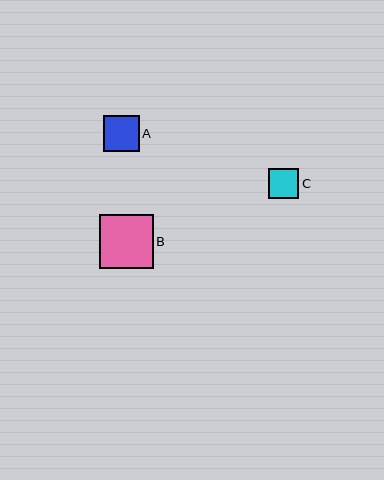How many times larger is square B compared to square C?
Square B is approximately 1.8 times the size of square C.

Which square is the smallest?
Square C is the smallest with a size of approximately 30 pixels.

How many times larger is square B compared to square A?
Square B is approximately 1.5 times the size of square A.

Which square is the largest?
Square B is the largest with a size of approximately 53 pixels.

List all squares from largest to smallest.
From largest to smallest: B, A, C.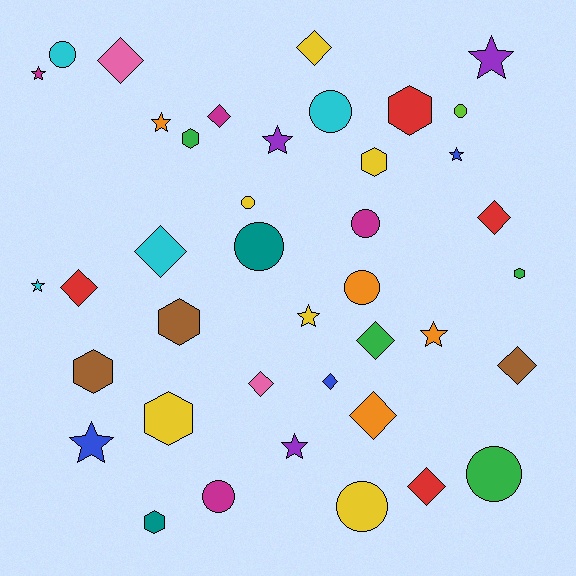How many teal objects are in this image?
There are 2 teal objects.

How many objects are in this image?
There are 40 objects.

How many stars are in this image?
There are 10 stars.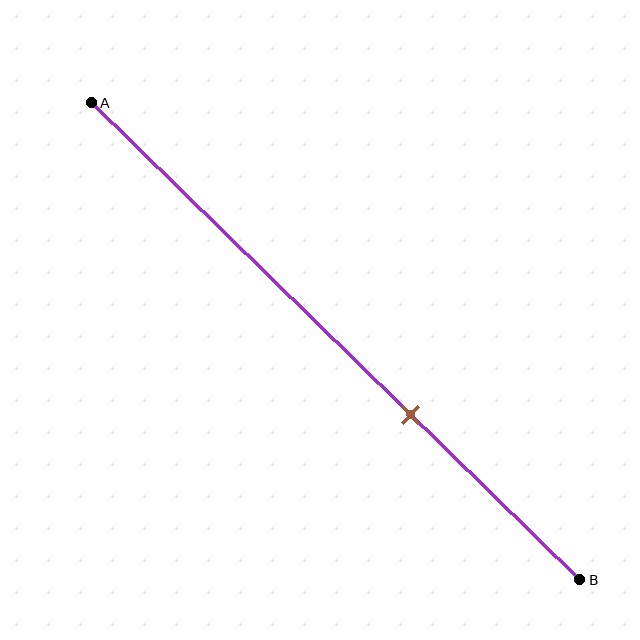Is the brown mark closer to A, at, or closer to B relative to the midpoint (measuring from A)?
The brown mark is closer to point B than the midpoint of segment AB.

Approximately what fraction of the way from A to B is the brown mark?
The brown mark is approximately 65% of the way from A to B.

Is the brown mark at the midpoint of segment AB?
No, the mark is at about 65% from A, not at the 50% midpoint.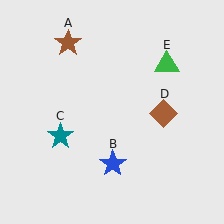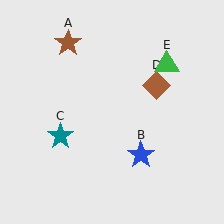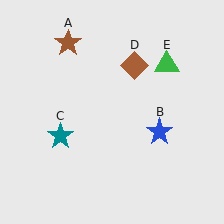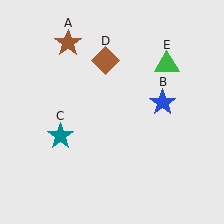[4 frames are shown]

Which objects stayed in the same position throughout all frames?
Brown star (object A) and teal star (object C) and green triangle (object E) remained stationary.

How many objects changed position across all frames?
2 objects changed position: blue star (object B), brown diamond (object D).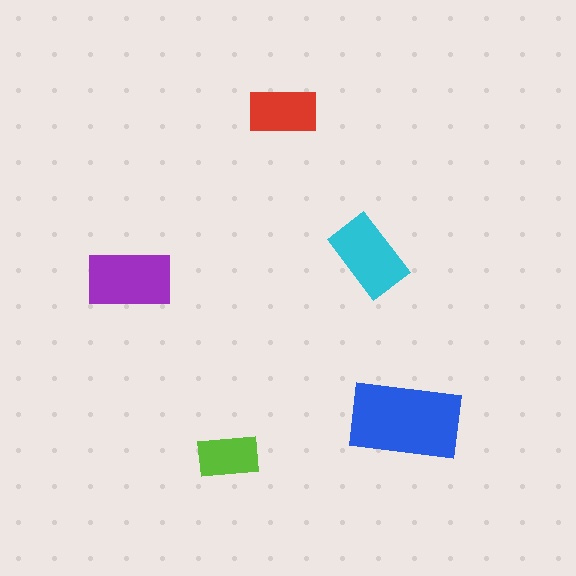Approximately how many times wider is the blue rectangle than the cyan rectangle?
About 1.5 times wider.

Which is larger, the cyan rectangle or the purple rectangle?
The purple one.